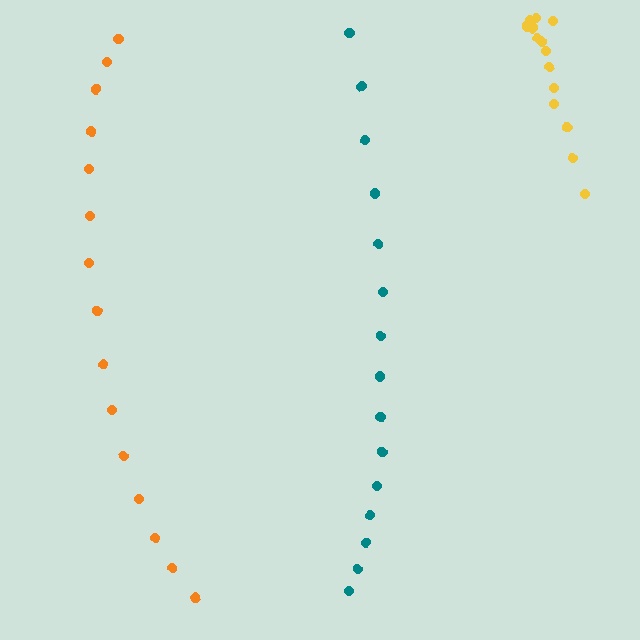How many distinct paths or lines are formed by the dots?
There are 3 distinct paths.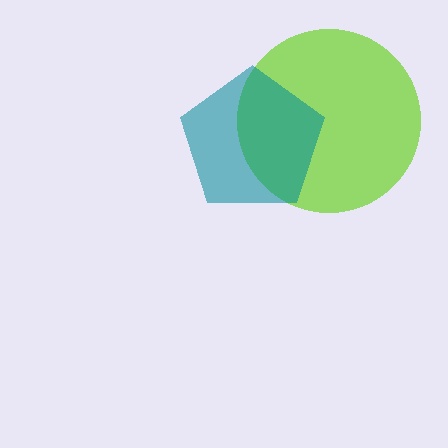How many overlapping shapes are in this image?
There are 2 overlapping shapes in the image.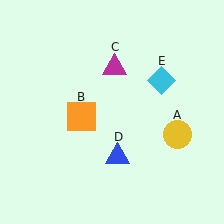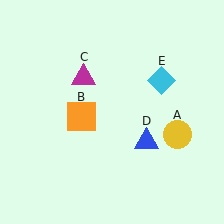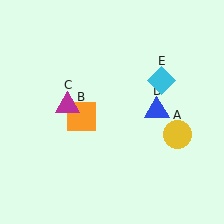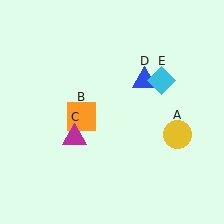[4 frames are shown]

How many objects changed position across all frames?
2 objects changed position: magenta triangle (object C), blue triangle (object D).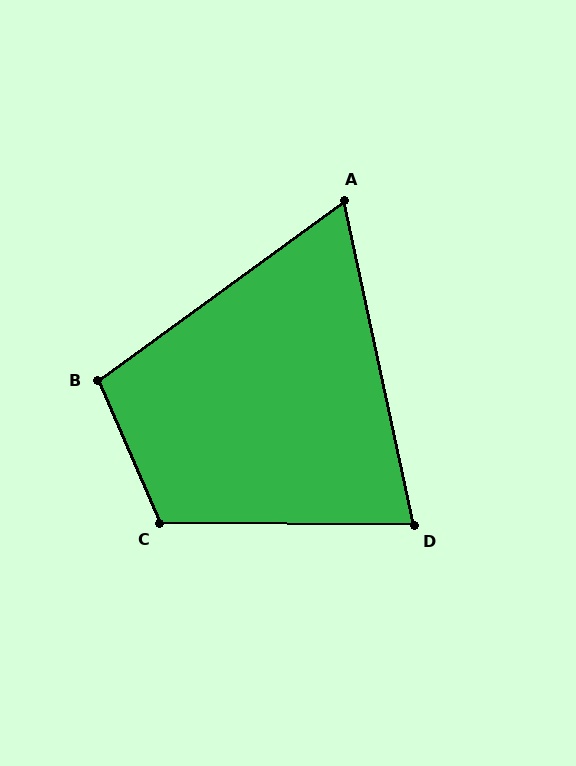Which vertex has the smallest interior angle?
A, at approximately 66 degrees.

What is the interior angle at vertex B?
Approximately 103 degrees (obtuse).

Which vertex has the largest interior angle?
C, at approximately 114 degrees.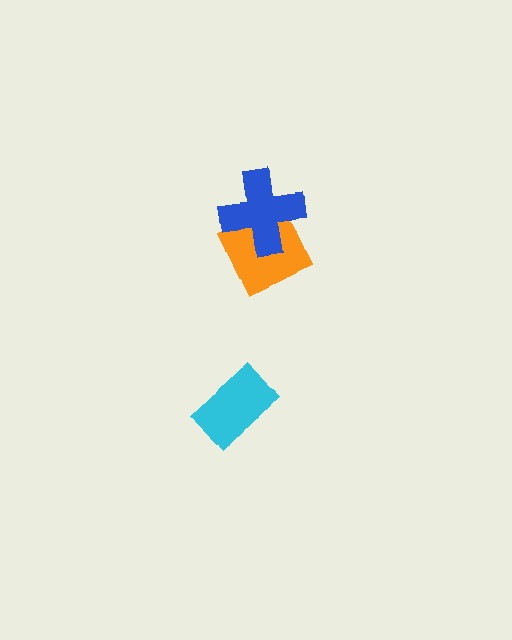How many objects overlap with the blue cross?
1 object overlaps with the blue cross.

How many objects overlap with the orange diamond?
1 object overlaps with the orange diamond.